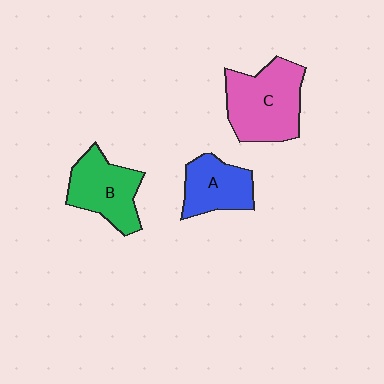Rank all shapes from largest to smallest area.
From largest to smallest: C (pink), B (green), A (blue).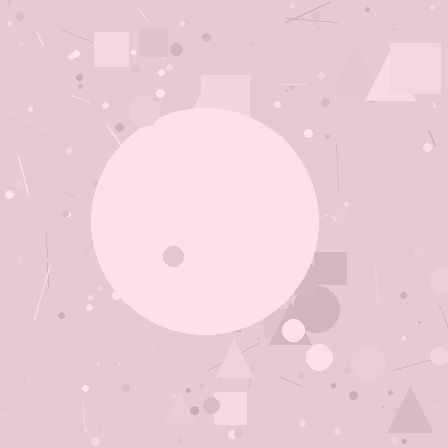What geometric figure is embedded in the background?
A circle is embedded in the background.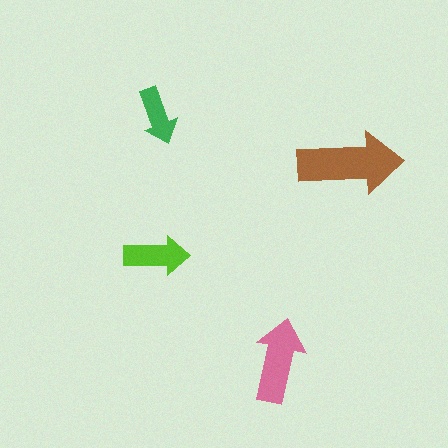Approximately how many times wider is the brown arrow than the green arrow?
About 2 times wider.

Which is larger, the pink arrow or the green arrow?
The pink one.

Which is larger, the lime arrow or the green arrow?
The lime one.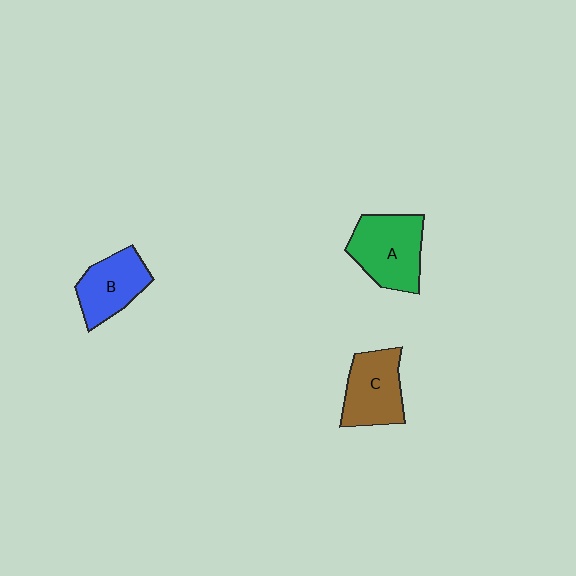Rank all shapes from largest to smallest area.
From largest to smallest: A (green), C (brown), B (blue).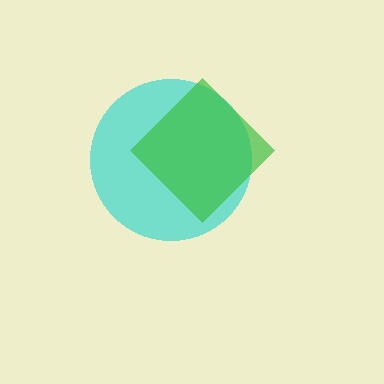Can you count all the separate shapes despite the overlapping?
Yes, there are 2 separate shapes.